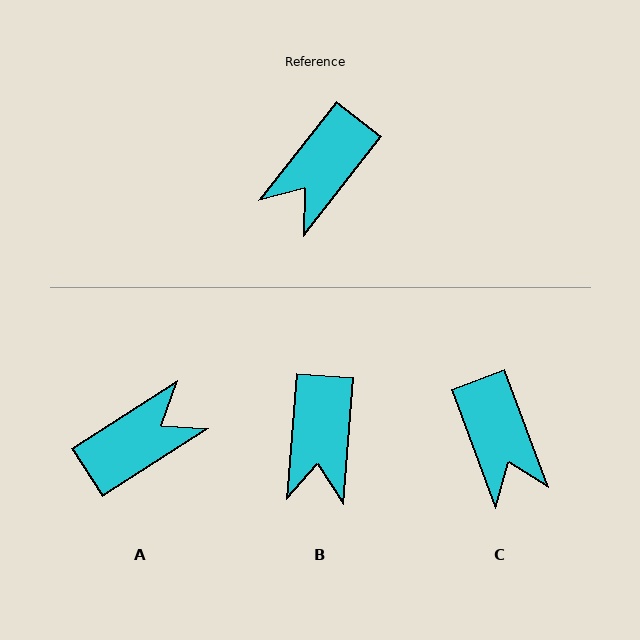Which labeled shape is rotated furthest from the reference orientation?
A, about 161 degrees away.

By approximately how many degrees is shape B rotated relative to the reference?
Approximately 34 degrees counter-clockwise.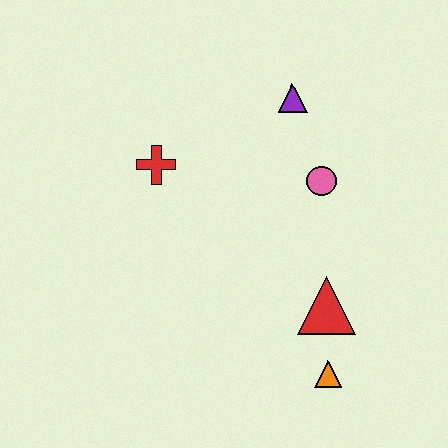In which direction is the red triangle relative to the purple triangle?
The red triangle is below the purple triangle.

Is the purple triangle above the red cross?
Yes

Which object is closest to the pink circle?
The purple triangle is closest to the pink circle.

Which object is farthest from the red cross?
The orange triangle is farthest from the red cross.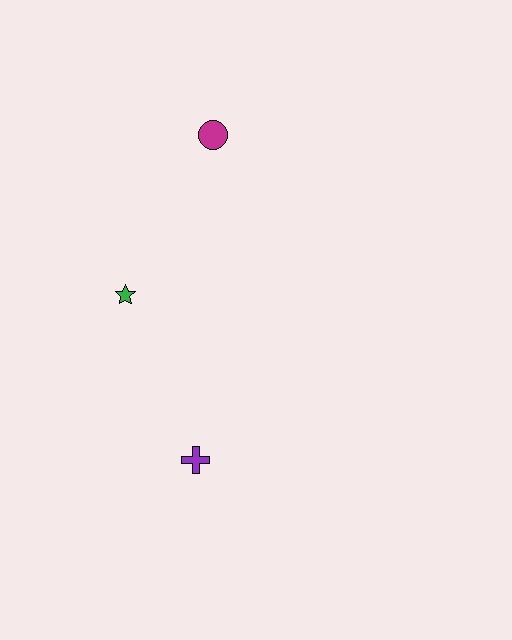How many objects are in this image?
There are 3 objects.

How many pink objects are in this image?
There are no pink objects.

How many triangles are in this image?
There are no triangles.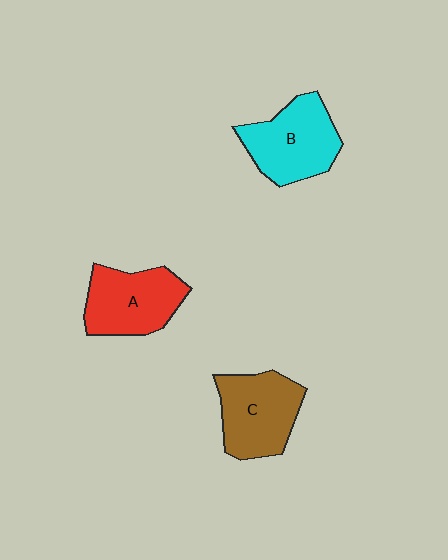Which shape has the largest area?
Shape B (cyan).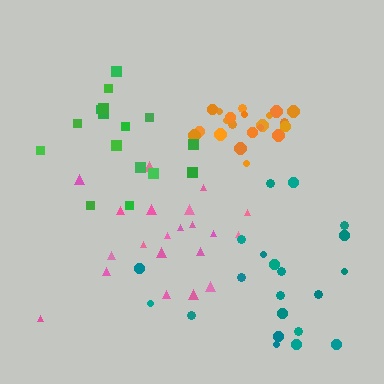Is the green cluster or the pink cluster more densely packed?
Pink.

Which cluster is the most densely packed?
Orange.